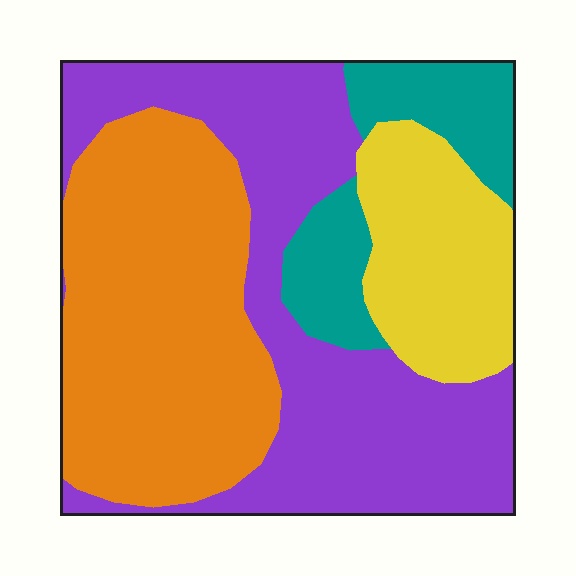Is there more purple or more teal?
Purple.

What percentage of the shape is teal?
Teal takes up about one eighth (1/8) of the shape.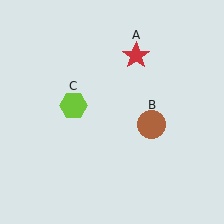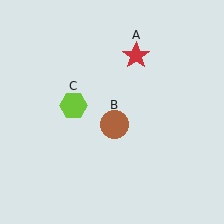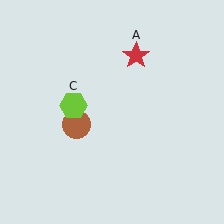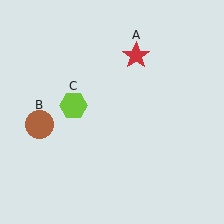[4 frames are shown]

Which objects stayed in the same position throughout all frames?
Red star (object A) and lime hexagon (object C) remained stationary.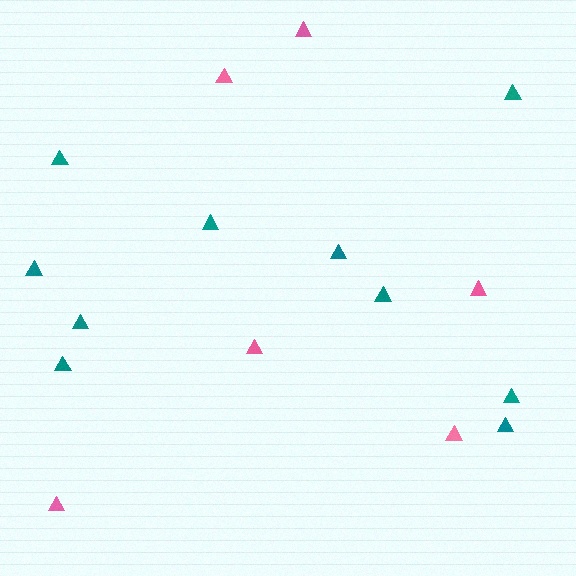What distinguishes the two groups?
There are 2 groups: one group of pink triangles (6) and one group of teal triangles (10).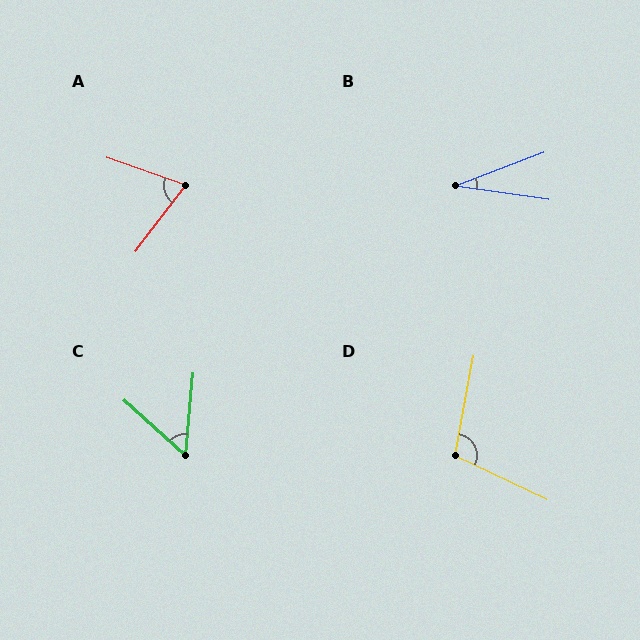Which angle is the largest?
D, at approximately 105 degrees.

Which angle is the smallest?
B, at approximately 29 degrees.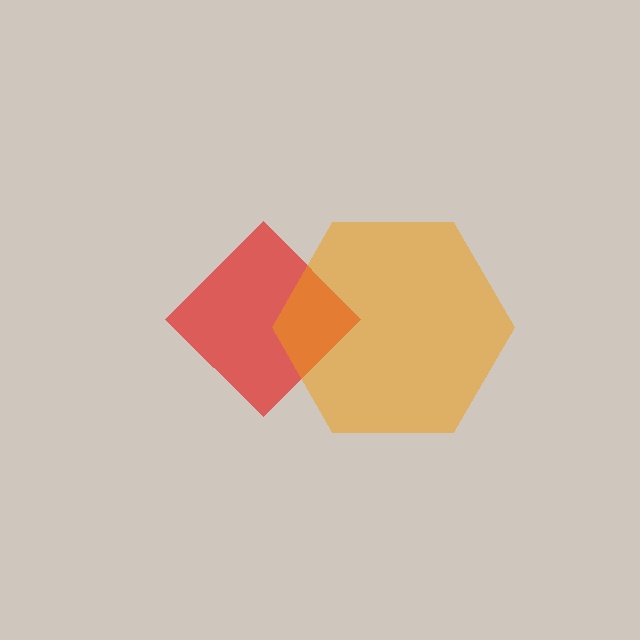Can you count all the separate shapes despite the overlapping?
Yes, there are 2 separate shapes.